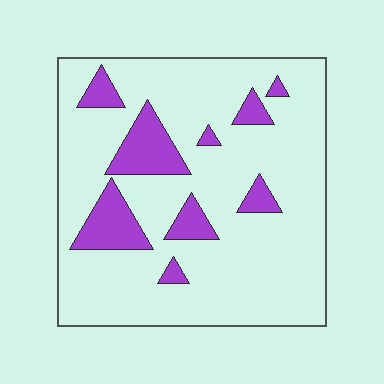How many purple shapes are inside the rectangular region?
9.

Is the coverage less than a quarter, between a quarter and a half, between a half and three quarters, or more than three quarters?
Less than a quarter.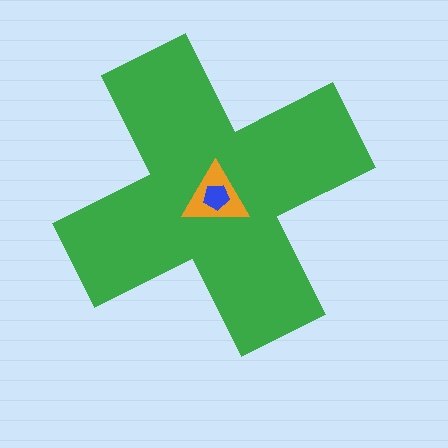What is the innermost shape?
The blue pentagon.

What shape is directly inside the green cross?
The orange triangle.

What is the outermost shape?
The green cross.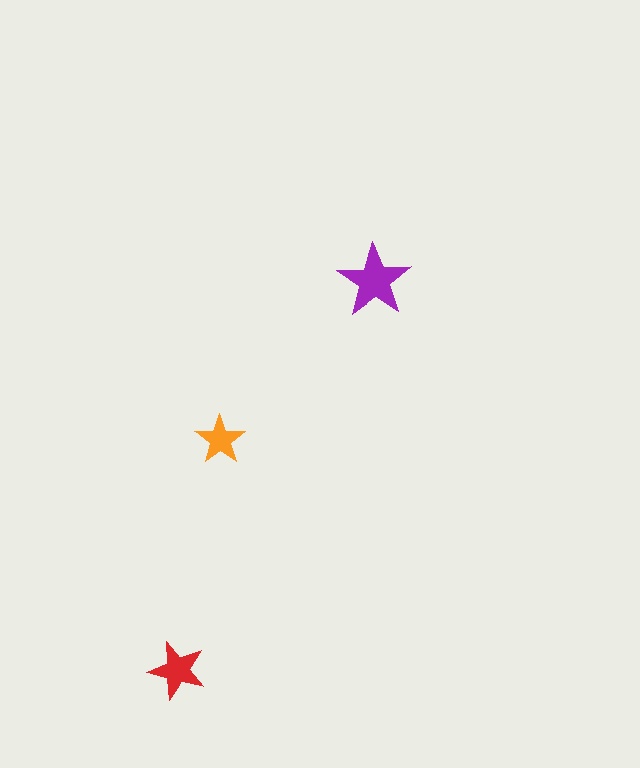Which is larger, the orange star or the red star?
The red one.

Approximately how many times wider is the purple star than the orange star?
About 1.5 times wider.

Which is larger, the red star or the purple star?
The purple one.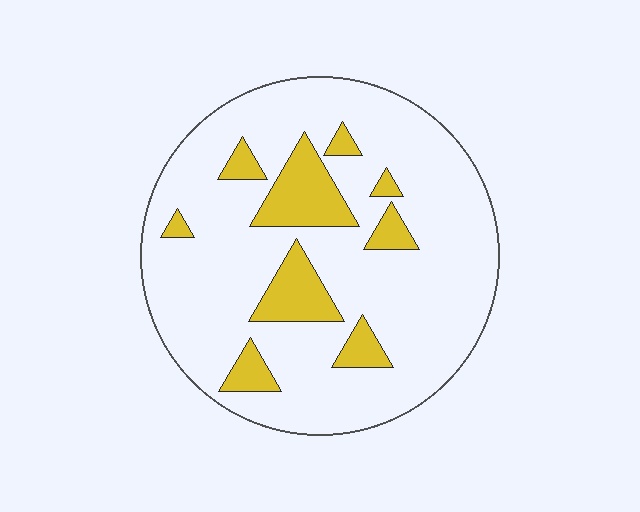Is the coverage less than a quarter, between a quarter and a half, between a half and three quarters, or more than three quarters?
Less than a quarter.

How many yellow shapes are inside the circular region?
9.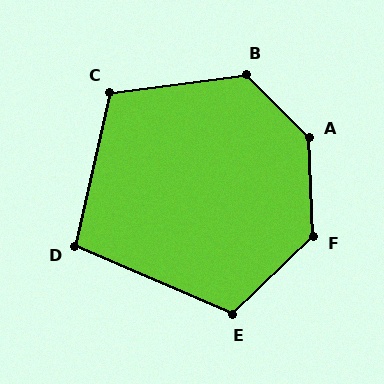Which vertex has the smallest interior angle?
D, at approximately 101 degrees.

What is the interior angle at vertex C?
Approximately 110 degrees (obtuse).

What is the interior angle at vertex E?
Approximately 113 degrees (obtuse).